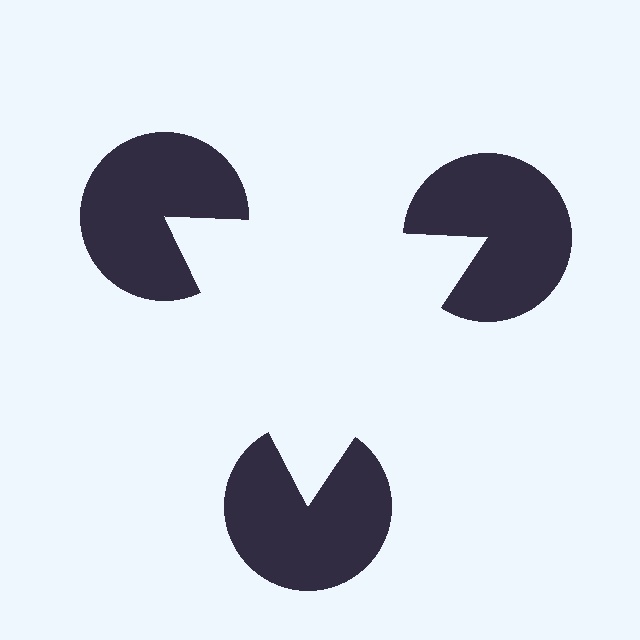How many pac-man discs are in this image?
There are 3 — one at each vertex of the illusory triangle.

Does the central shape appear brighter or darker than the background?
It typically appears slightly brighter than the background, even though no actual brightness change is drawn.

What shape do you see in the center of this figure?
An illusory triangle — its edges are inferred from the aligned wedge cuts in the pac-man discs, not physically drawn.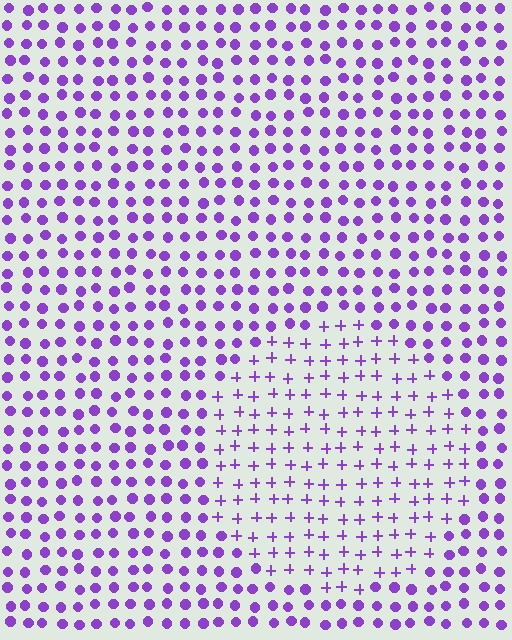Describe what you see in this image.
The image is filled with small purple elements arranged in a uniform grid. A circle-shaped region contains plus signs, while the surrounding area contains circles. The boundary is defined purely by the change in element shape.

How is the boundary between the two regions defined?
The boundary is defined by a change in element shape: plus signs inside vs. circles outside. All elements share the same color and spacing.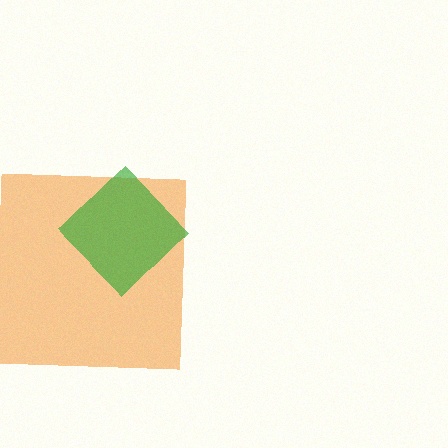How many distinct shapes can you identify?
There are 2 distinct shapes: an orange square, a green diamond.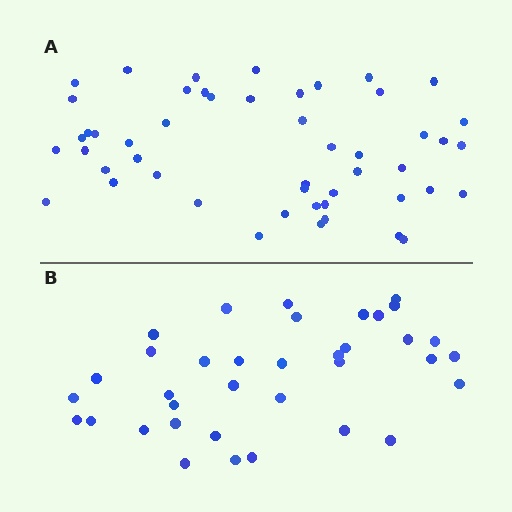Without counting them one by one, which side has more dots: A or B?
Region A (the top region) has more dots.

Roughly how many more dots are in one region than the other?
Region A has approximately 15 more dots than region B.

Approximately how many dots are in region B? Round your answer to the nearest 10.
About 40 dots. (The exact count is 36, which rounds to 40.)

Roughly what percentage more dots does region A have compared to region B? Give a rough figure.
About 40% more.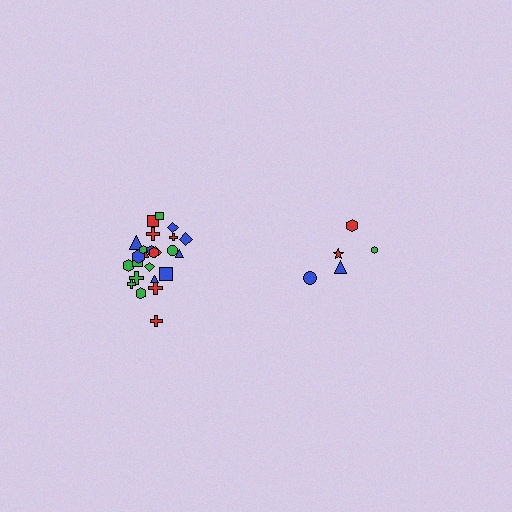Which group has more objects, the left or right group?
The left group.